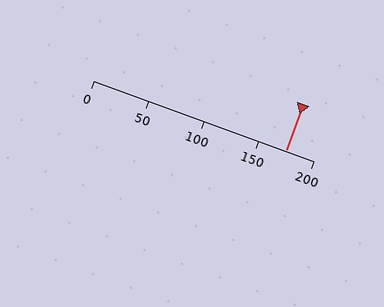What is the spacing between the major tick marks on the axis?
The major ticks are spaced 50 apart.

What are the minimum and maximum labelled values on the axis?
The axis runs from 0 to 200.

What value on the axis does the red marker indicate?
The marker indicates approximately 175.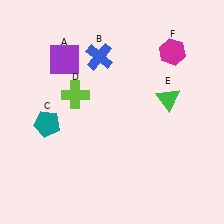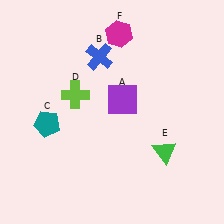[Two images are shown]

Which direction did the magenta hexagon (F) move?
The magenta hexagon (F) moved left.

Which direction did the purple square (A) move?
The purple square (A) moved right.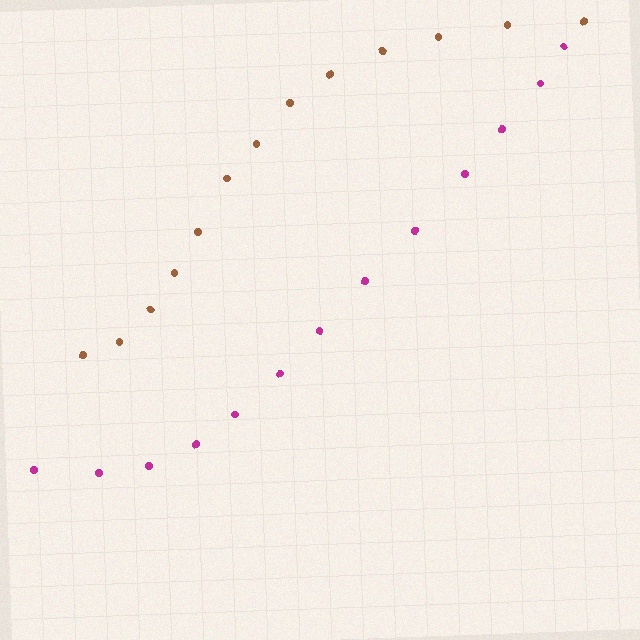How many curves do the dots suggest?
There are 2 distinct paths.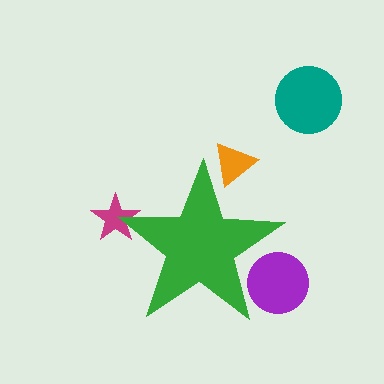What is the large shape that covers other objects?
A green star.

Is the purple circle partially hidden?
Yes, the purple circle is partially hidden behind the green star.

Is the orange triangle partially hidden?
Yes, the orange triangle is partially hidden behind the green star.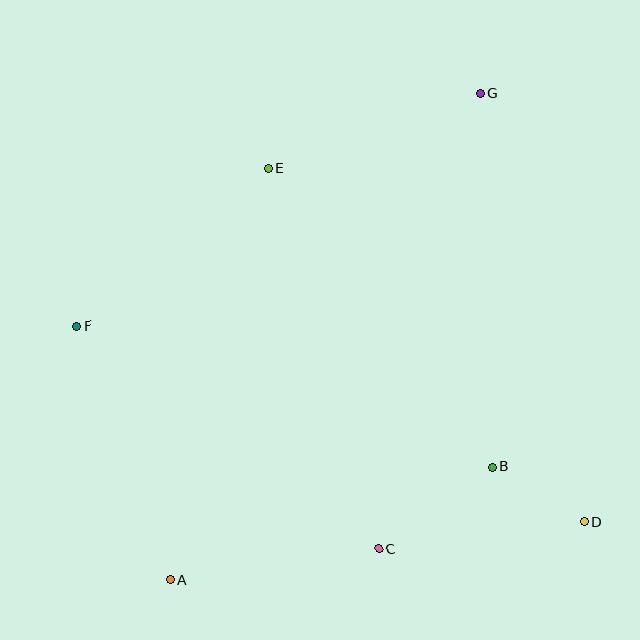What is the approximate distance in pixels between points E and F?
The distance between E and F is approximately 248 pixels.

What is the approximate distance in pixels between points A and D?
The distance between A and D is approximately 418 pixels.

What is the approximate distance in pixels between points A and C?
The distance between A and C is approximately 211 pixels.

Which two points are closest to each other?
Points B and D are closest to each other.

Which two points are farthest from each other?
Points A and G are farthest from each other.